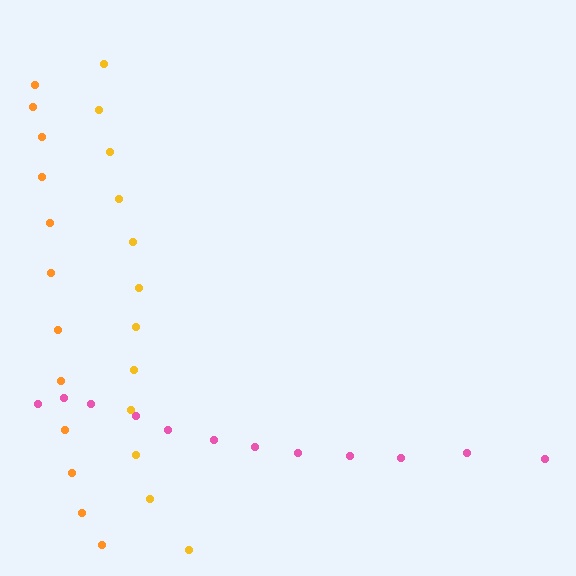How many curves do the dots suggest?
There are 3 distinct paths.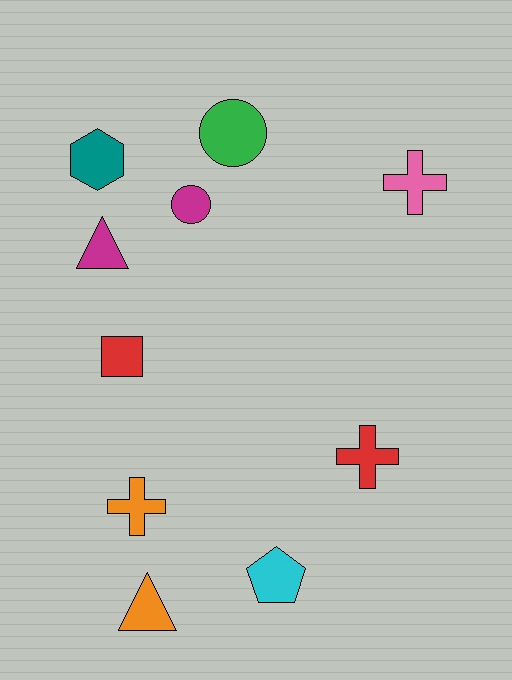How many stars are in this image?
There are no stars.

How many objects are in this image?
There are 10 objects.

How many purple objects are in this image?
There are no purple objects.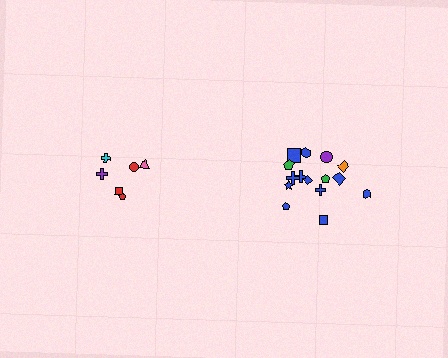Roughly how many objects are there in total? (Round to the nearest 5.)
Roughly 20 objects in total.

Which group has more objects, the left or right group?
The right group.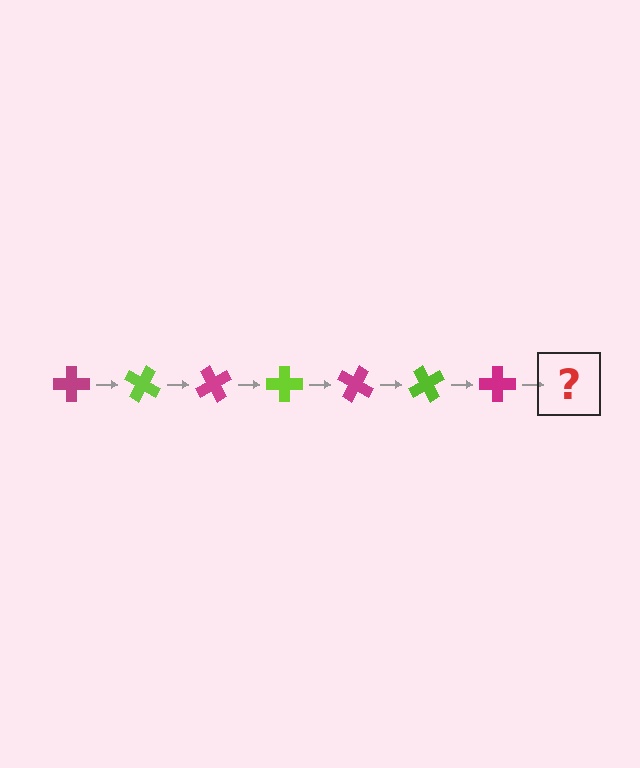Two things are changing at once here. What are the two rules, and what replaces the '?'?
The two rules are that it rotates 30 degrees each step and the color cycles through magenta and lime. The '?' should be a lime cross, rotated 210 degrees from the start.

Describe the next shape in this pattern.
It should be a lime cross, rotated 210 degrees from the start.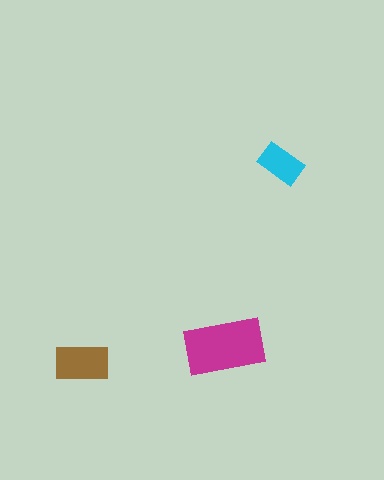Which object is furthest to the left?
The brown rectangle is leftmost.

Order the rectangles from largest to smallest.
the magenta one, the brown one, the cyan one.